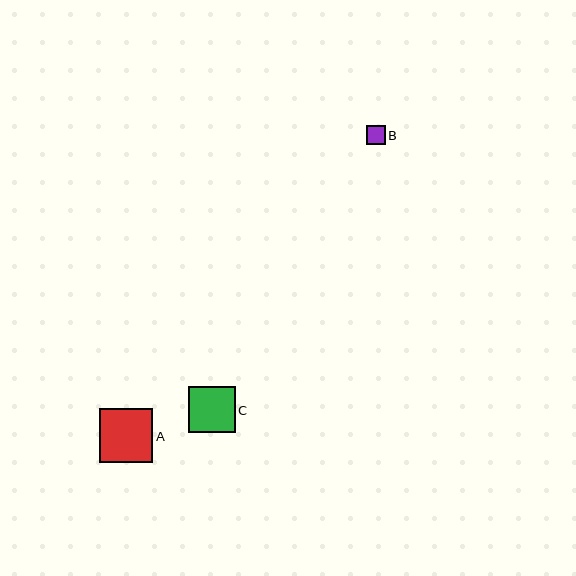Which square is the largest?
Square A is the largest with a size of approximately 53 pixels.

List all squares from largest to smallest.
From largest to smallest: A, C, B.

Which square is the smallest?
Square B is the smallest with a size of approximately 19 pixels.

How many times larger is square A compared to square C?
Square A is approximately 1.1 times the size of square C.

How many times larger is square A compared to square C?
Square A is approximately 1.1 times the size of square C.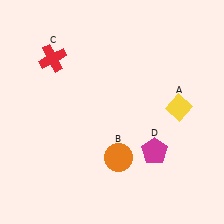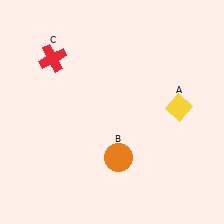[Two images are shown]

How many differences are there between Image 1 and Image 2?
There is 1 difference between the two images.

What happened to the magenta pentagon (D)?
The magenta pentagon (D) was removed in Image 2. It was in the bottom-right area of Image 1.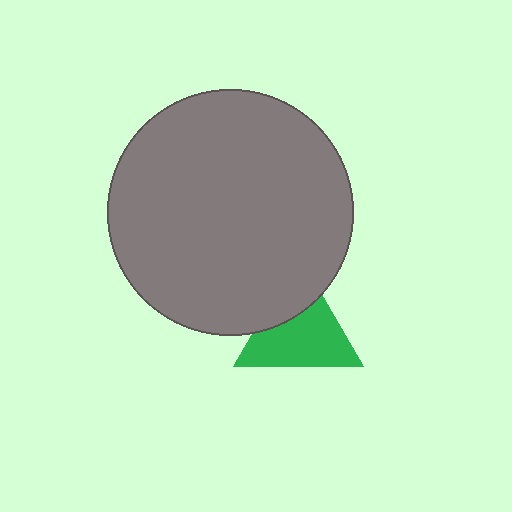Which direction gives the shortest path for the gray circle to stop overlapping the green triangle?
Moving up gives the shortest separation.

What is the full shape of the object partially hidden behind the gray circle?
The partially hidden object is a green triangle.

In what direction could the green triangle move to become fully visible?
The green triangle could move down. That would shift it out from behind the gray circle entirely.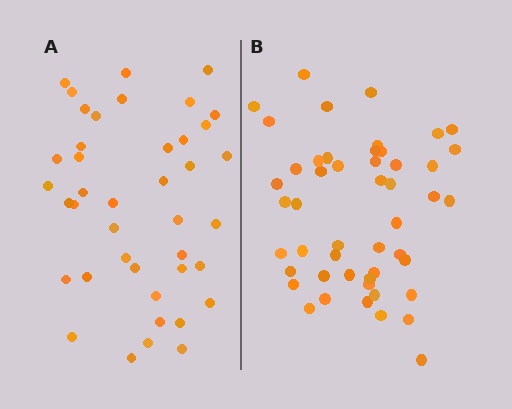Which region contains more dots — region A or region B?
Region B (the right region) has more dots.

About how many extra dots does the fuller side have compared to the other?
Region B has roughly 8 or so more dots than region A.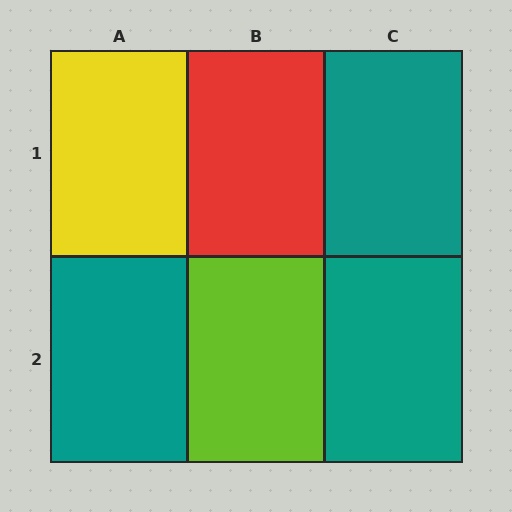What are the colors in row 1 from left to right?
Yellow, red, teal.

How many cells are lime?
1 cell is lime.